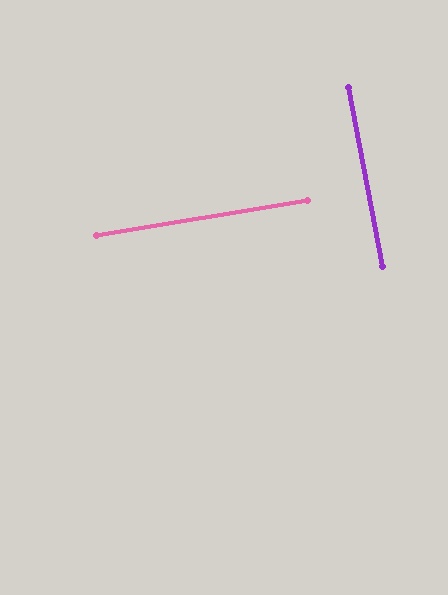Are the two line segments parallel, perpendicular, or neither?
Perpendicular — they meet at approximately 88°.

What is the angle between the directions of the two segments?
Approximately 88 degrees.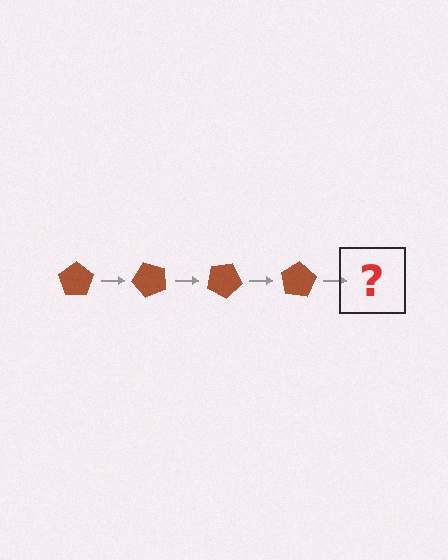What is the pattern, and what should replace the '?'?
The pattern is that the pentagon rotates 50 degrees each step. The '?' should be a brown pentagon rotated 200 degrees.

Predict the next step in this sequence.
The next step is a brown pentagon rotated 200 degrees.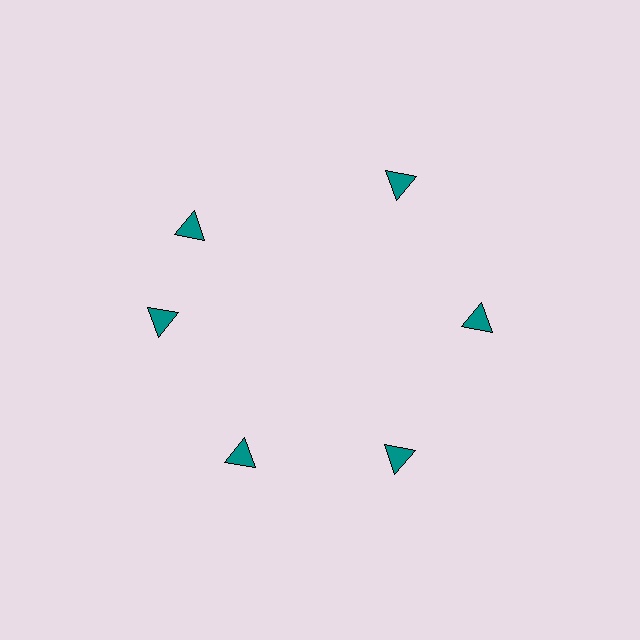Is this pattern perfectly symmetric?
No. The 6 teal triangles are arranged in a ring, but one element near the 11 o'clock position is rotated out of alignment along the ring, breaking the 6-fold rotational symmetry.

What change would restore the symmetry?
The symmetry would be restored by rotating it back into even spacing with its neighbors so that all 6 triangles sit at equal angles and equal distance from the center.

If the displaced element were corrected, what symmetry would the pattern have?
It would have 6-fold rotational symmetry — the pattern would map onto itself every 60 degrees.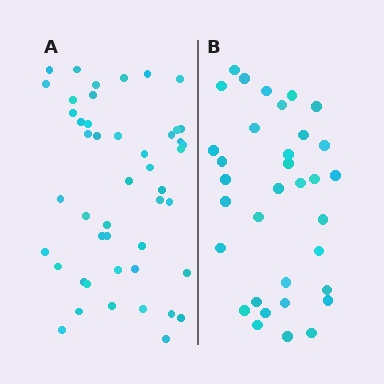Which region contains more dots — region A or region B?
Region A (the left region) has more dots.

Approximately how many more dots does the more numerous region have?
Region A has approximately 15 more dots than region B.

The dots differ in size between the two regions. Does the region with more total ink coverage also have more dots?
No. Region B has more total ink coverage because its dots are larger, but region A actually contains more individual dots. Total area can be misleading — the number of items is what matters here.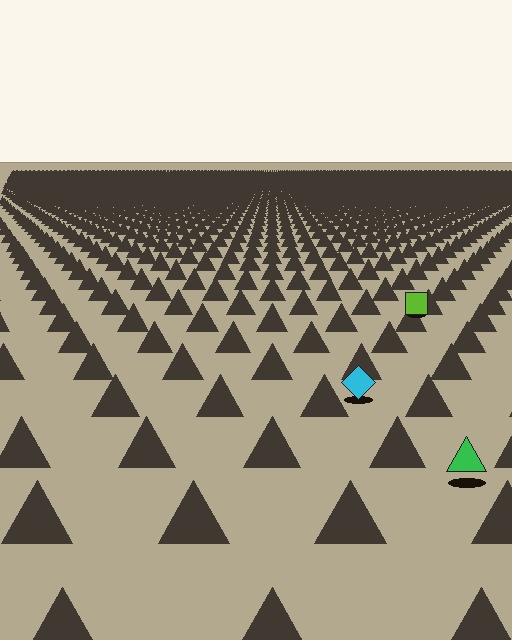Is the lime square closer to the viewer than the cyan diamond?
No. The cyan diamond is closer — you can tell from the texture gradient: the ground texture is coarser near it.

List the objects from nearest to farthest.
From nearest to farthest: the green triangle, the cyan diamond, the lime square.